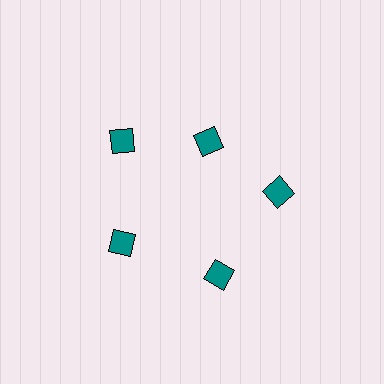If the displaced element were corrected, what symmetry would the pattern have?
It would have 5-fold rotational symmetry — the pattern would map onto itself every 72 degrees.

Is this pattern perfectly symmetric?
No. The 5 teal diamonds are arranged in a ring, but one element near the 1 o'clock position is pulled inward toward the center, breaking the 5-fold rotational symmetry.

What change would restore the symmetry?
The symmetry would be restored by moving it outward, back onto the ring so that all 5 diamonds sit at equal angles and equal distance from the center.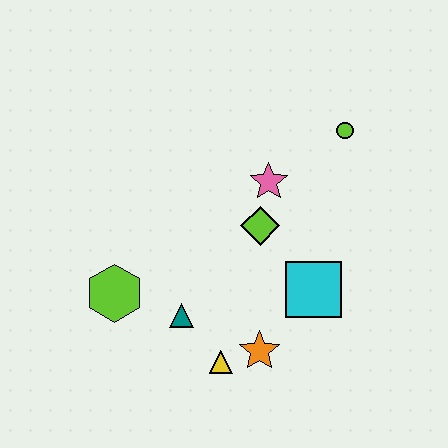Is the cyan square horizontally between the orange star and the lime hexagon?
No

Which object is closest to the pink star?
The lime diamond is closest to the pink star.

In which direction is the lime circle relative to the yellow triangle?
The lime circle is above the yellow triangle.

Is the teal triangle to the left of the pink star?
Yes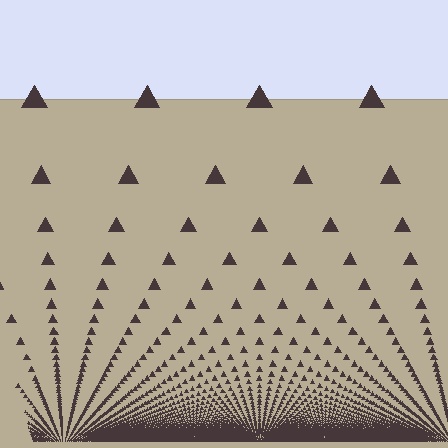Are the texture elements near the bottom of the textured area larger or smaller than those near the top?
Smaller. The gradient is inverted — elements near the bottom are smaller and denser.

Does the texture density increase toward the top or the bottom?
Density increases toward the bottom.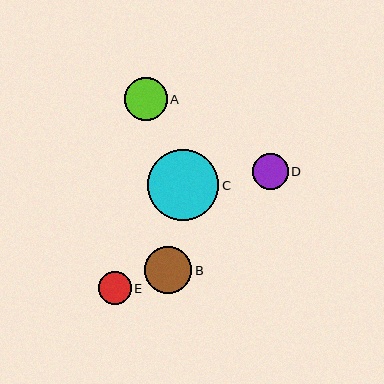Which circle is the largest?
Circle C is the largest with a size of approximately 71 pixels.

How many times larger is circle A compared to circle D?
Circle A is approximately 1.2 times the size of circle D.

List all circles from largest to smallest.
From largest to smallest: C, B, A, D, E.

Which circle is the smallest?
Circle E is the smallest with a size of approximately 33 pixels.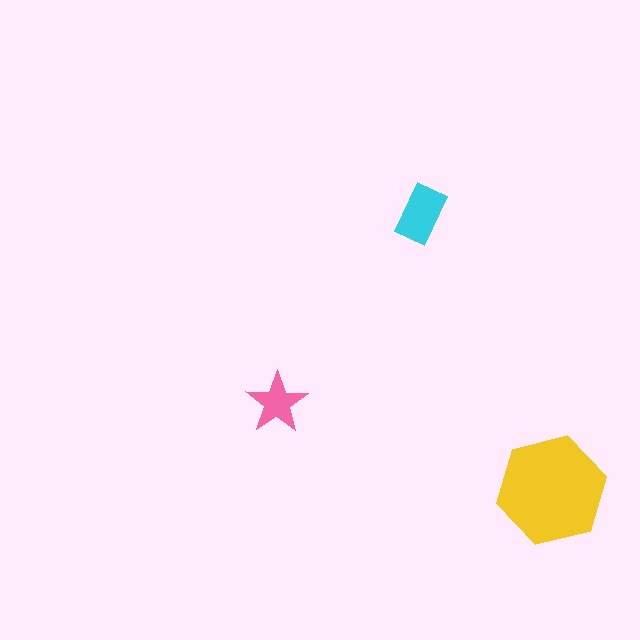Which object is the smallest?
The pink star.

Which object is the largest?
The yellow hexagon.